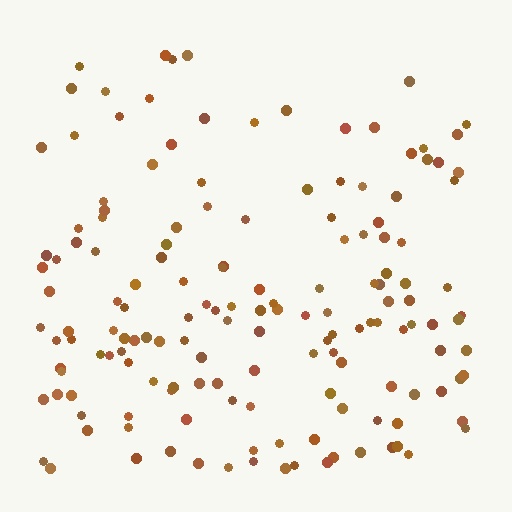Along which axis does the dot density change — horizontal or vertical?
Vertical.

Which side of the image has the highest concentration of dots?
The bottom.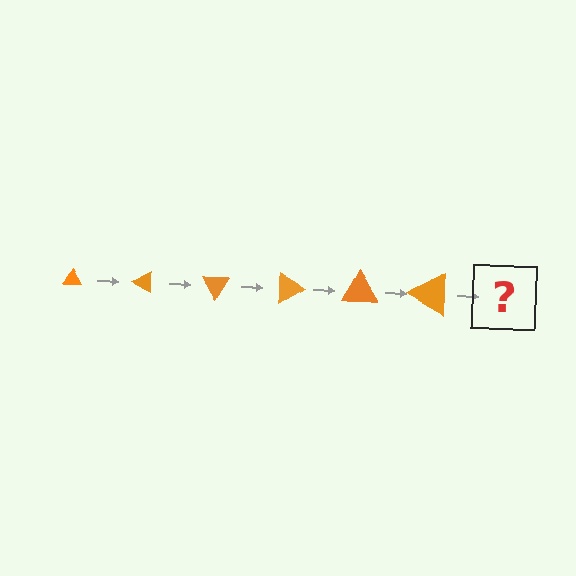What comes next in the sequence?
The next element should be a triangle, larger than the previous one and rotated 180 degrees from the start.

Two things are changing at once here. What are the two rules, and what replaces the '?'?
The two rules are that the triangle grows larger each step and it rotates 30 degrees each step. The '?' should be a triangle, larger than the previous one and rotated 180 degrees from the start.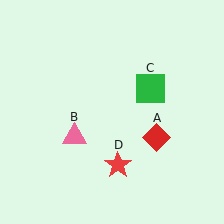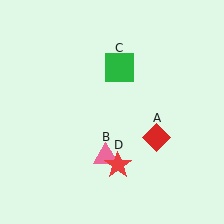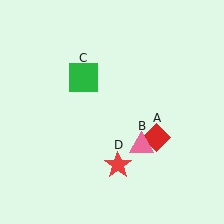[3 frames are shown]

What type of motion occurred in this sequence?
The pink triangle (object B), green square (object C) rotated counterclockwise around the center of the scene.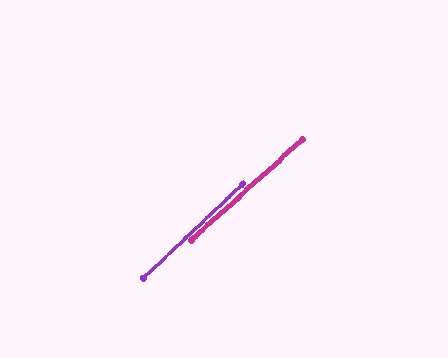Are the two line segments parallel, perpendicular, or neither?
Parallel — their directions differ by only 1.4°.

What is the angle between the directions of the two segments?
Approximately 1 degree.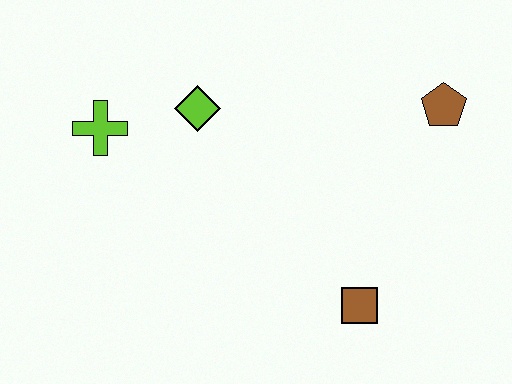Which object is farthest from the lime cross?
The brown pentagon is farthest from the lime cross.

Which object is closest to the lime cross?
The lime diamond is closest to the lime cross.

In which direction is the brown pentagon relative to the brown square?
The brown pentagon is above the brown square.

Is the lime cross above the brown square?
Yes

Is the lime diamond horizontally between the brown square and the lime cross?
Yes